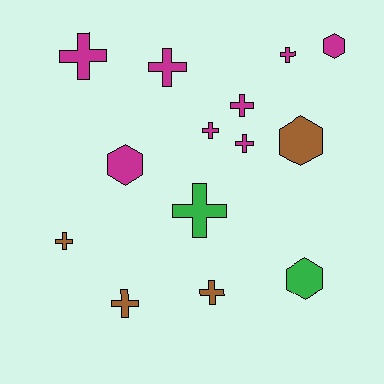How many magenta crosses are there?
There are 6 magenta crosses.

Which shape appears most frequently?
Cross, with 10 objects.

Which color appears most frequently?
Magenta, with 8 objects.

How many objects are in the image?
There are 14 objects.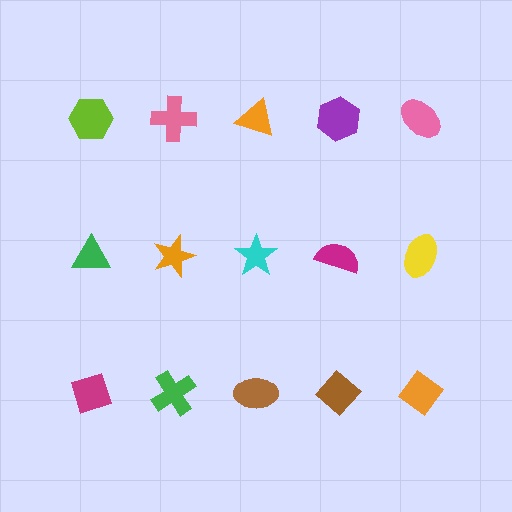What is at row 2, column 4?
A magenta semicircle.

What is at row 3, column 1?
A magenta diamond.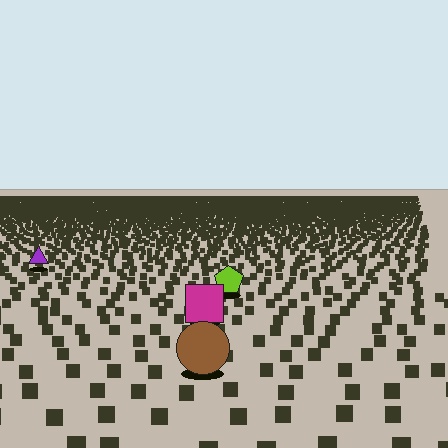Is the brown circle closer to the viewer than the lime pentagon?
Yes. The brown circle is closer — you can tell from the texture gradient: the ground texture is coarser near it.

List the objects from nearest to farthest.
From nearest to farthest: the brown circle, the magenta square, the lime pentagon, the purple triangle.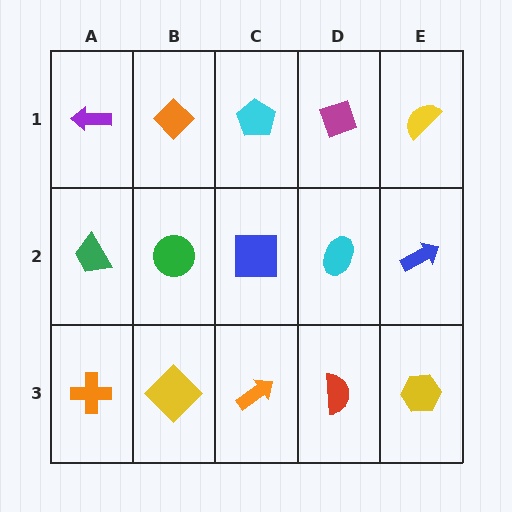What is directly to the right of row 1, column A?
An orange diamond.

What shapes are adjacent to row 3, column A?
A green trapezoid (row 2, column A), a yellow diamond (row 3, column B).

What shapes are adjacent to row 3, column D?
A cyan ellipse (row 2, column D), an orange arrow (row 3, column C), a yellow hexagon (row 3, column E).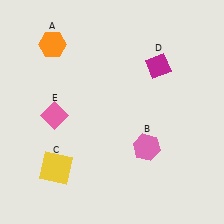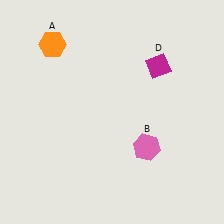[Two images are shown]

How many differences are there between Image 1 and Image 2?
There are 2 differences between the two images.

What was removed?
The yellow square (C), the pink diamond (E) were removed in Image 2.